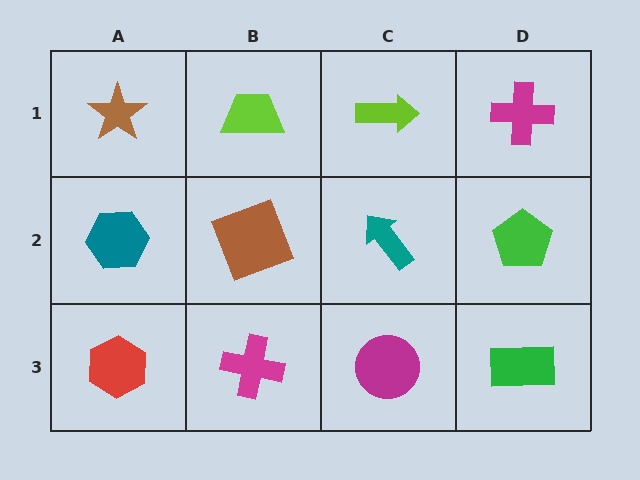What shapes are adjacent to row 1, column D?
A green pentagon (row 2, column D), a lime arrow (row 1, column C).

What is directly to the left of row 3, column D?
A magenta circle.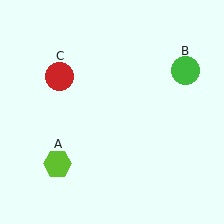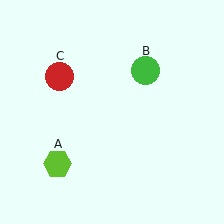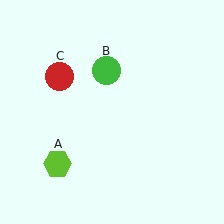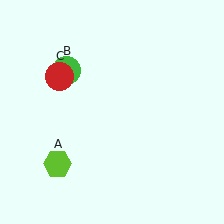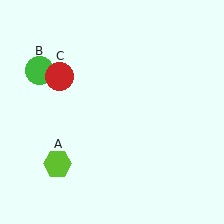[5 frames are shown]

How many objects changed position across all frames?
1 object changed position: green circle (object B).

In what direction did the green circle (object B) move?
The green circle (object B) moved left.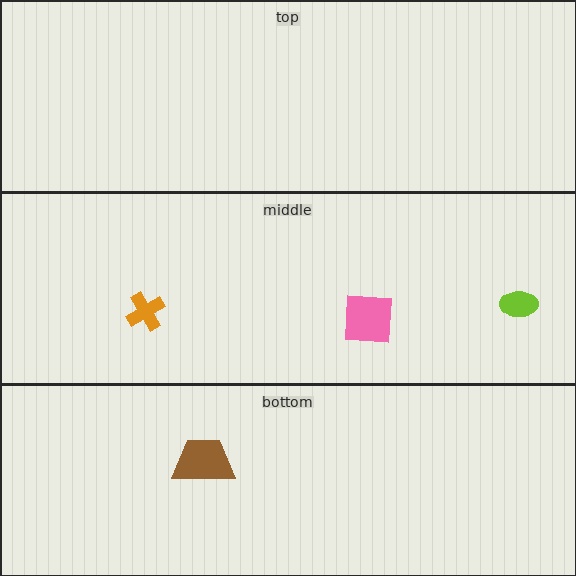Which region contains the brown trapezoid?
The bottom region.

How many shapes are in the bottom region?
1.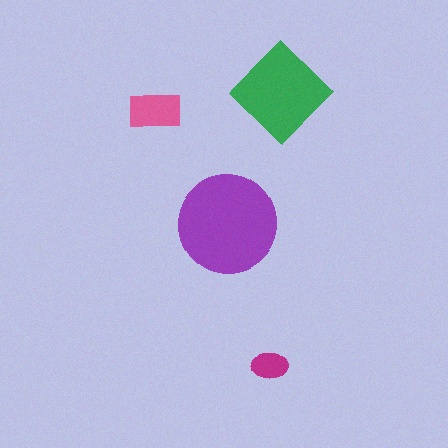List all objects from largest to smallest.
The purple circle, the green diamond, the pink rectangle, the magenta ellipse.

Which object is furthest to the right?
The green diamond is rightmost.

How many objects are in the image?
There are 4 objects in the image.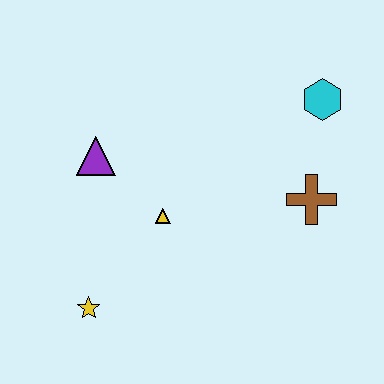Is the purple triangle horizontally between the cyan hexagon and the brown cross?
No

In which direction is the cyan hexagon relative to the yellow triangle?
The cyan hexagon is to the right of the yellow triangle.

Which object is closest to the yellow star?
The yellow triangle is closest to the yellow star.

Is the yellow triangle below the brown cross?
Yes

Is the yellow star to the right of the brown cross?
No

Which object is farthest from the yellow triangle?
The cyan hexagon is farthest from the yellow triangle.